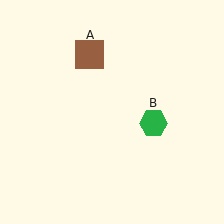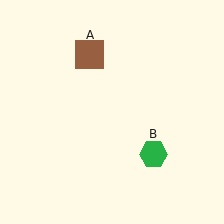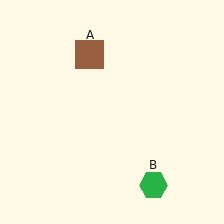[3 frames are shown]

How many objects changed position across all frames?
1 object changed position: green hexagon (object B).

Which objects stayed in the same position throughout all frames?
Brown square (object A) remained stationary.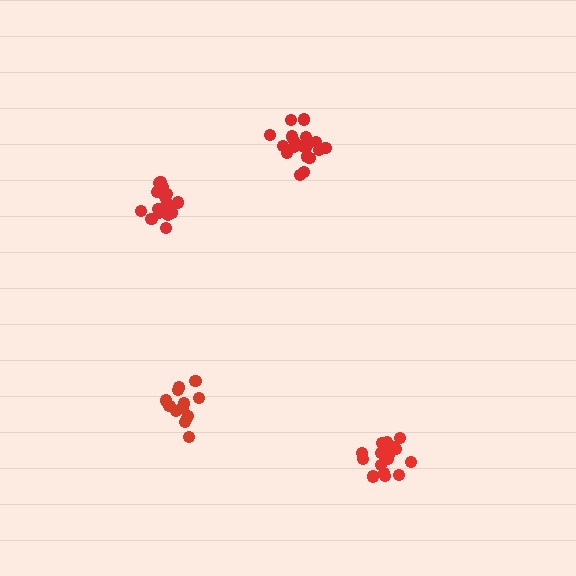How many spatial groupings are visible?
There are 4 spatial groupings.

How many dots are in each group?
Group 1: 18 dots, Group 2: 14 dots, Group 3: 19 dots, Group 4: 20 dots (71 total).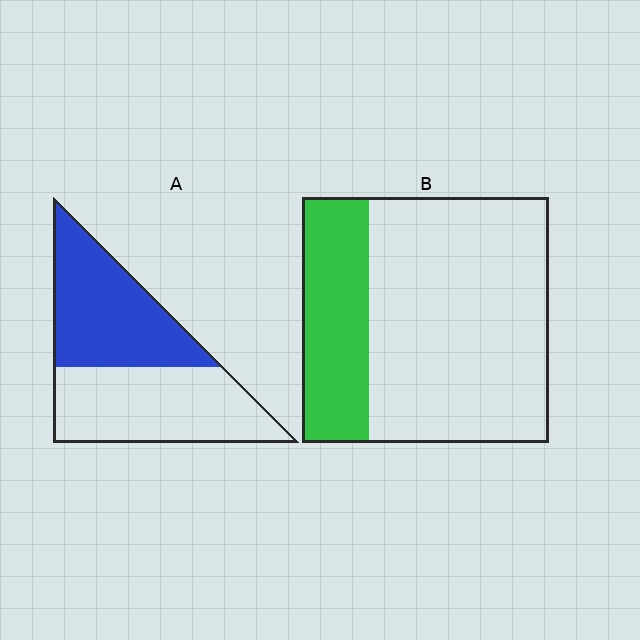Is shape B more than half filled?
No.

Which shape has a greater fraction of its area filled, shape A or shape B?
Shape A.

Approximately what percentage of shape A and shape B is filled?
A is approximately 50% and B is approximately 25%.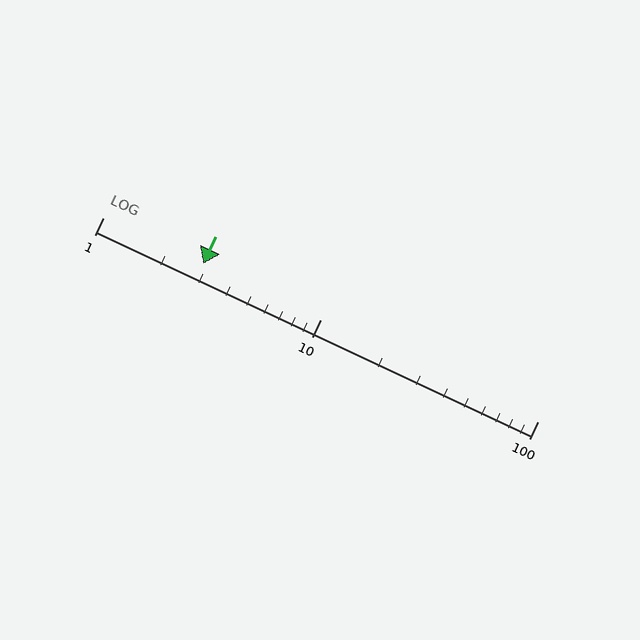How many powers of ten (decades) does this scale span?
The scale spans 2 decades, from 1 to 100.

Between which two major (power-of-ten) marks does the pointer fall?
The pointer is between 1 and 10.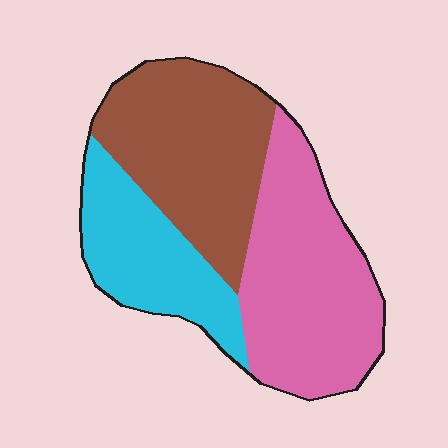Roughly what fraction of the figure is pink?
Pink takes up about two fifths (2/5) of the figure.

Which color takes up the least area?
Cyan, at roughly 25%.